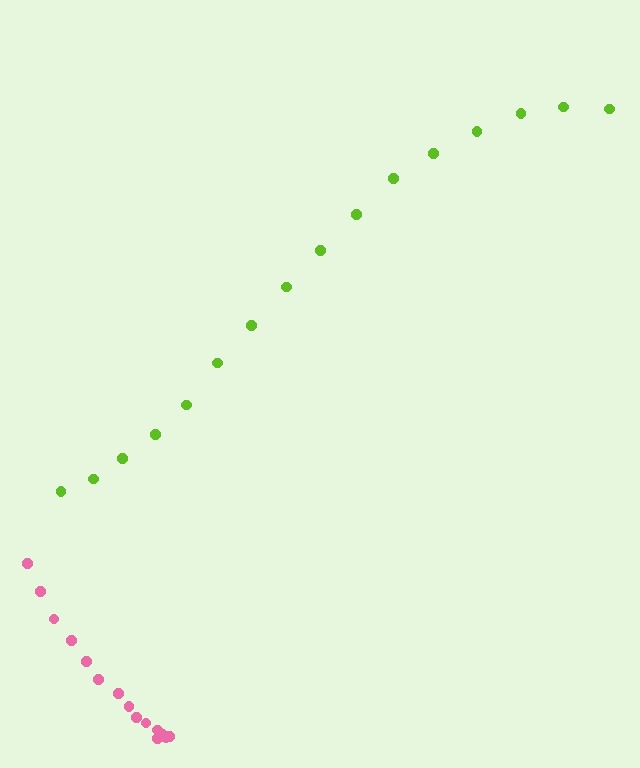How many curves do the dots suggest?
There are 2 distinct paths.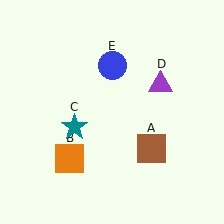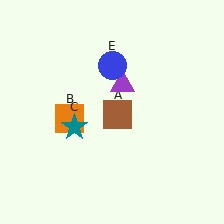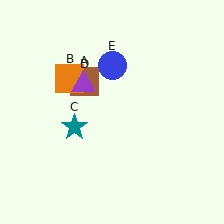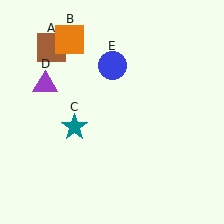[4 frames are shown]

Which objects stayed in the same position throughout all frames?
Teal star (object C) and blue circle (object E) remained stationary.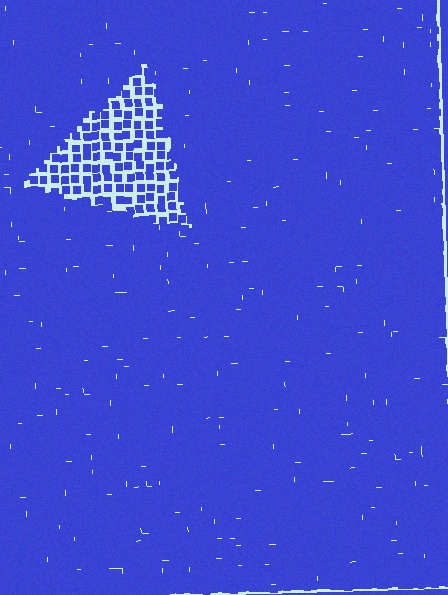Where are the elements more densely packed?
The elements are more densely packed outside the triangle boundary.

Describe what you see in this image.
The image contains small blue elements arranged at two different densities. A triangle-shaped region is visible where the elements are less densely packed than the surrounding area.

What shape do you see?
I see a triangle.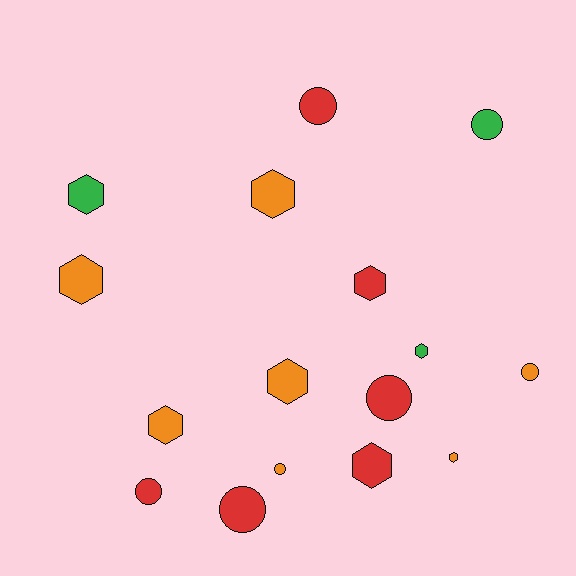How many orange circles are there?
There are 2 orange circles.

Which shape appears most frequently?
Hexagon, with 9 objects.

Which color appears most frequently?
Orange, with 7 objects.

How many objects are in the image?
There are 16 objects.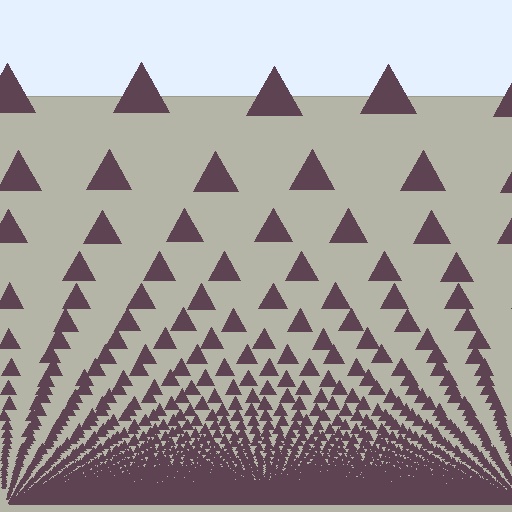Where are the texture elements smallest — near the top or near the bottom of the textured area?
Near the bottom.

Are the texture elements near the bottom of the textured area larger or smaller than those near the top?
Smaller. The gradient is inverted — elements near the bottom are smaller and denser.